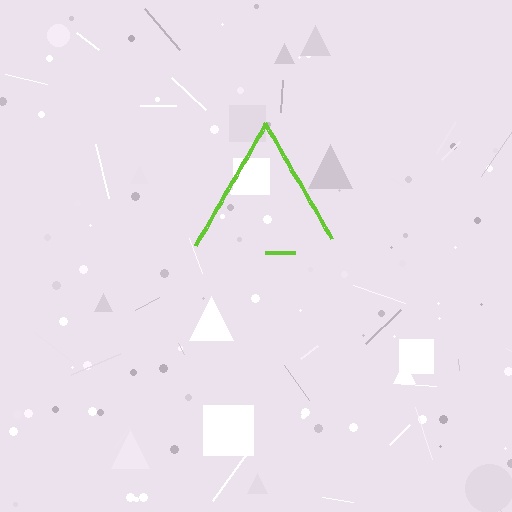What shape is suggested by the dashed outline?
The dashed outline suggests a triangle.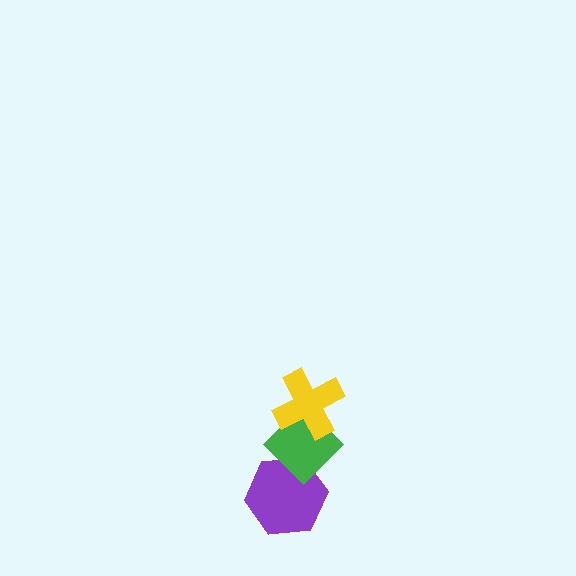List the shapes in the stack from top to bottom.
From top to bottom: the yellow cross, the green diamond, the purple hexagon.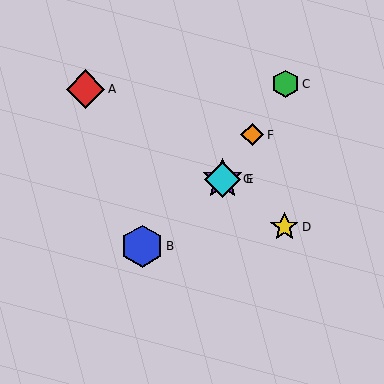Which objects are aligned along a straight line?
Objects C, E, F, G are aligned along a straight line.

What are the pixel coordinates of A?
Object A is at (86, 89).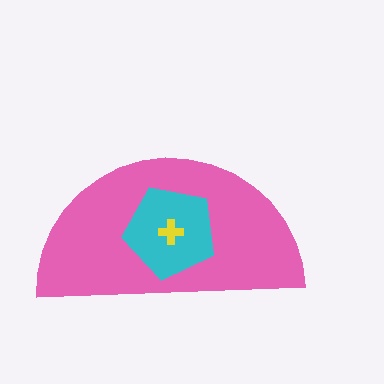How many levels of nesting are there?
3.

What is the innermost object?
The yellow cross.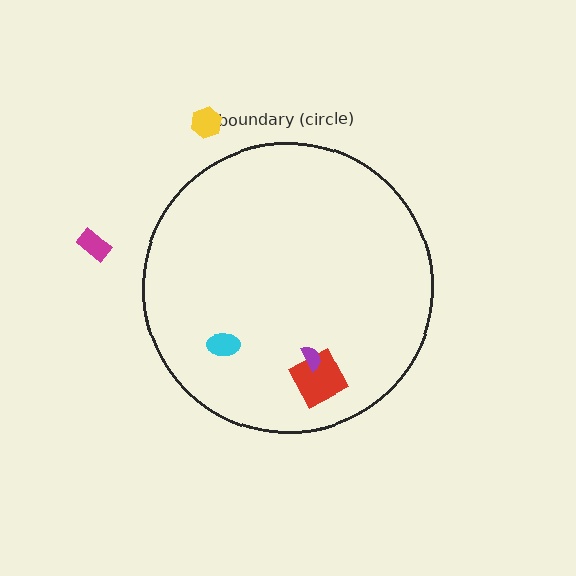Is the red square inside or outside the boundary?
Inside.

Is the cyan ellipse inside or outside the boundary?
Inside.